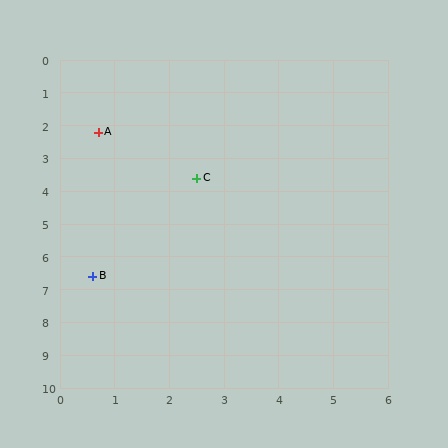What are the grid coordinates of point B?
Point B is at approximately (0.6, 6.6).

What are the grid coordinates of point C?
Point C is at approximately (2.5, 3.6).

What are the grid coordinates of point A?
Point A is at approximately (0.7, 2.2).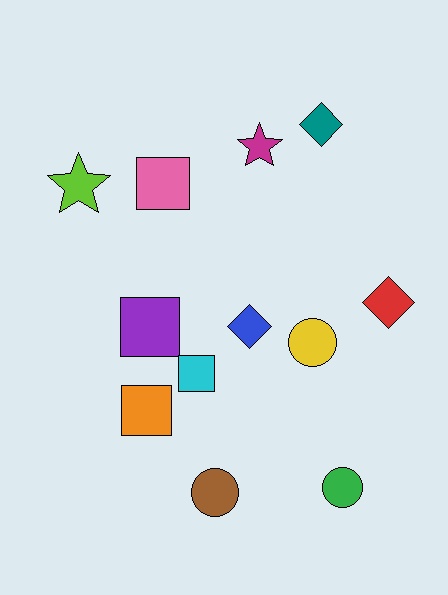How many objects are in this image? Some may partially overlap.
There are 12 objects.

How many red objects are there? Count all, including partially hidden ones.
There is 1 red object.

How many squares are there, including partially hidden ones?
There are 4 squares.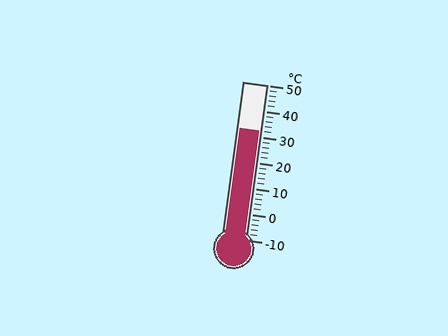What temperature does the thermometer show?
The thermometer shows approximately 32°C.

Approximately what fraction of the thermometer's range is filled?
The thermometer is filled to approximately 70% of its range.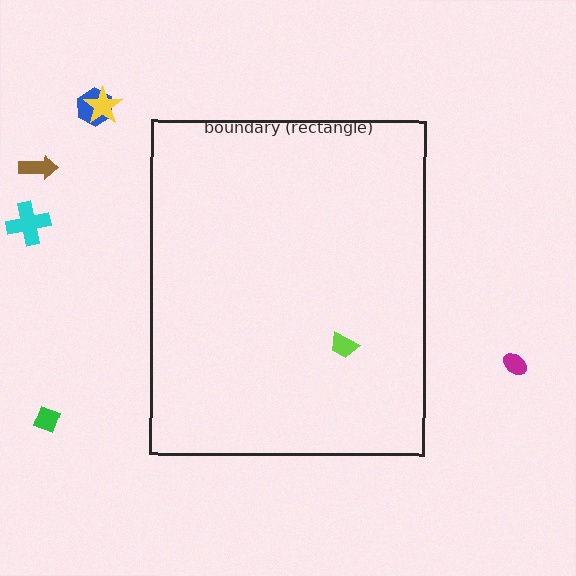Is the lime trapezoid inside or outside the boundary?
Inside.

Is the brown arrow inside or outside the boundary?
Outside.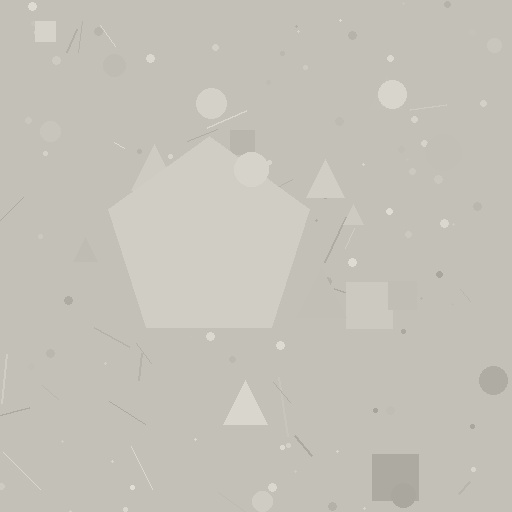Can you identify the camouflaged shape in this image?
The camouflaged shape is a pentagon.